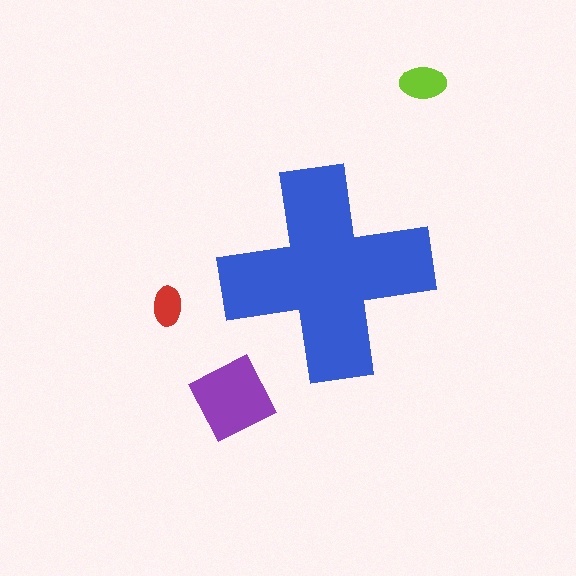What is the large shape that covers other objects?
A blue cross.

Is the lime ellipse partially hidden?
No, the lime ellipse is fully visible.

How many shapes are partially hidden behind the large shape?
0 shapes are partially hidden.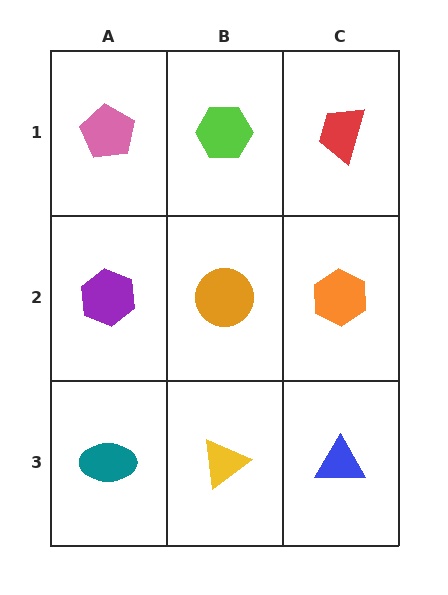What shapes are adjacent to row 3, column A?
A purple hexagon (row 2, column A), a yellow triangle (row 3, column B).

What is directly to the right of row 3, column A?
A yellow triangle.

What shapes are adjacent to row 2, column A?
A pink pentagon (row 1, column A), a teal ellipse (row 3, column A), an orange circle (row 2, column B).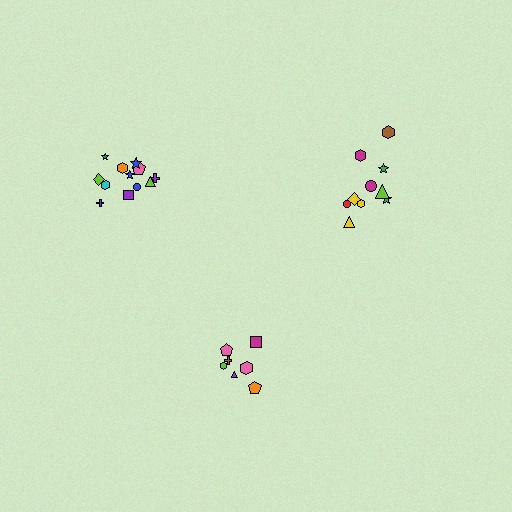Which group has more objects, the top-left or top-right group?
The top-left group.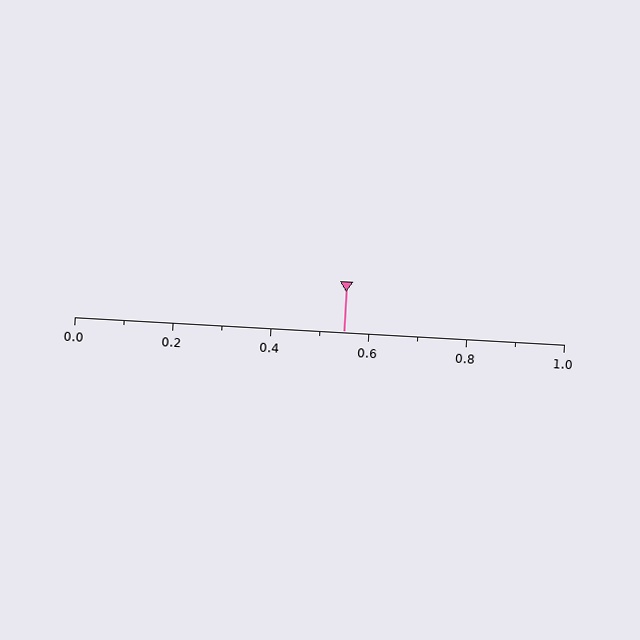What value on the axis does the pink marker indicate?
The marker indicates approximately 0.55.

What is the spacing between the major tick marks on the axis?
The major ticks are spaced 0.2 apart.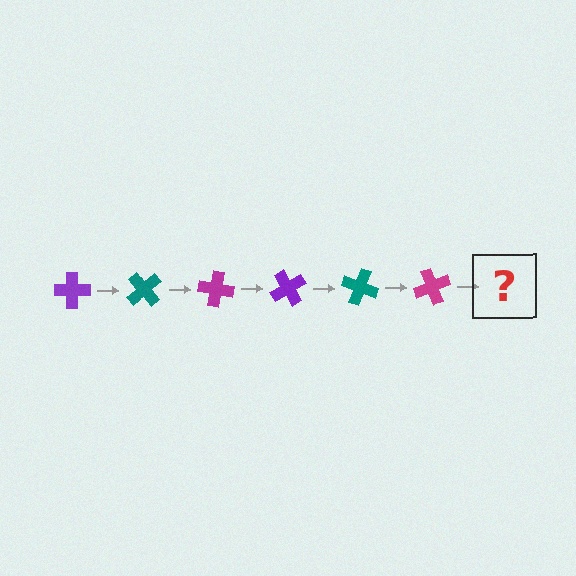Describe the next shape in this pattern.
It should be a purple cross, rotated 300 degrees from the start.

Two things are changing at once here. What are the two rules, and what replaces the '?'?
The two rules are that it rotates 50 degrees each step and the color cycles through purple, teal, and magenta. The '?' should be a purple cross, rotated 300 degrees from the start.